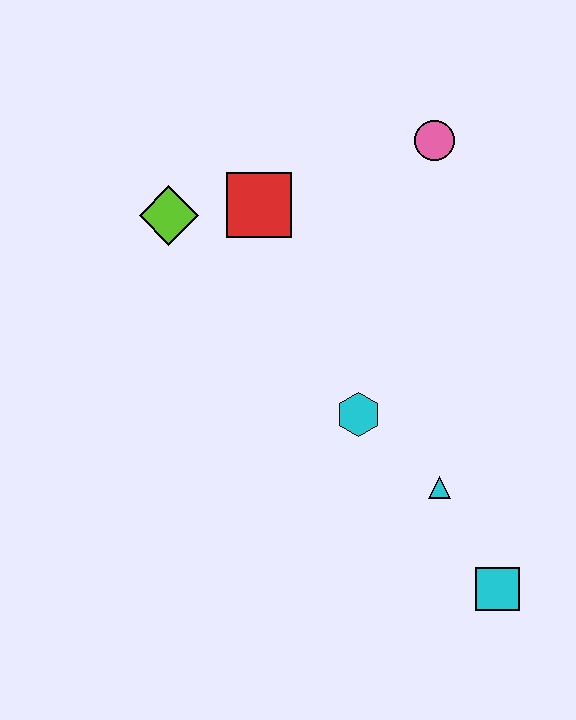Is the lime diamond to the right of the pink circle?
No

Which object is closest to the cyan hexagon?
The cyan triangle is closest to the cyan hexagon.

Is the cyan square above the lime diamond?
No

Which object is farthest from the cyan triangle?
The lime diamond is farthest from the cyan triangle.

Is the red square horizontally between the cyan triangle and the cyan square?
No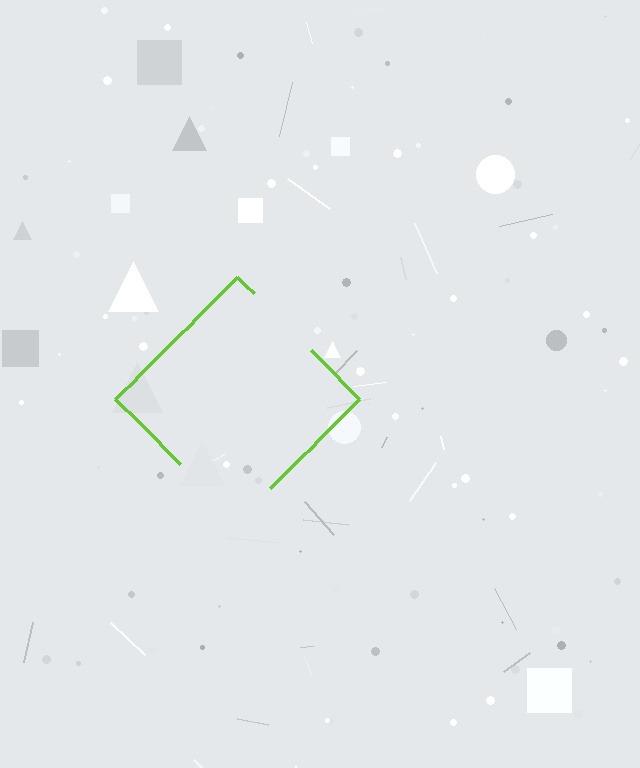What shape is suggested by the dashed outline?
The dashed outline suggests a diamond.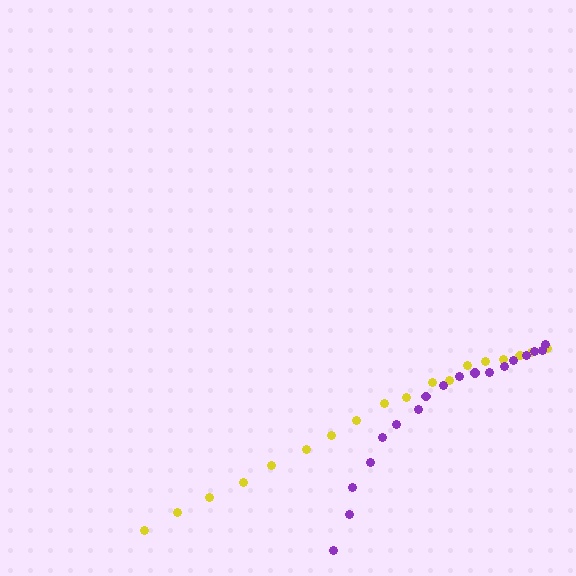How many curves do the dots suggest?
There are 2 distinct paths.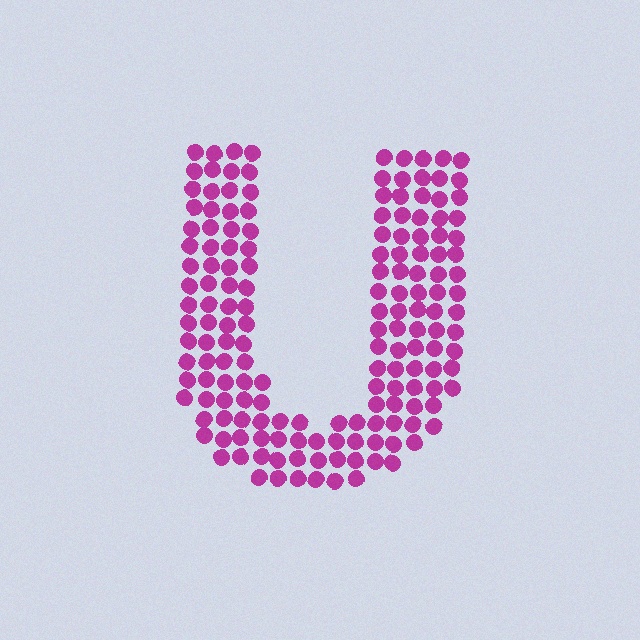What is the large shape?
The large shape is the letter U.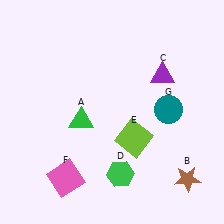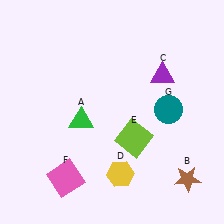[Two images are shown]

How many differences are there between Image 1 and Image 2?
There is 1 difference between the two images.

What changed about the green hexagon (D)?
In Image 1, D is green. In Image 2, it changed to yellow.